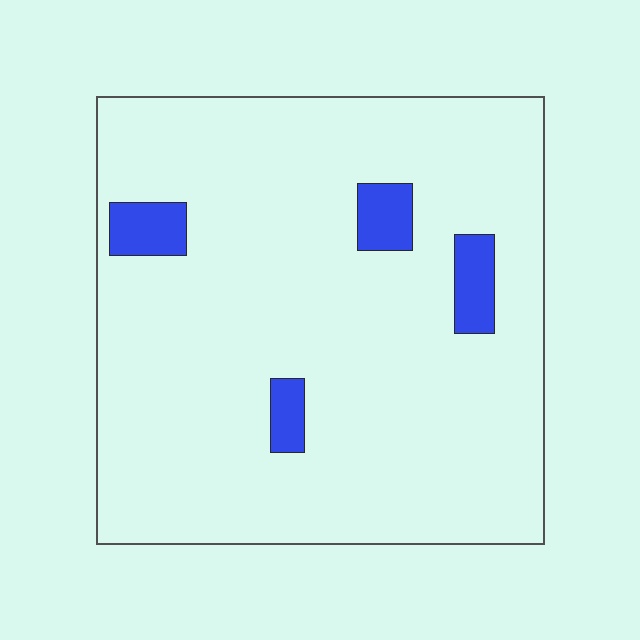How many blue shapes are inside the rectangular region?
4.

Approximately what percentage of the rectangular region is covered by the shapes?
Approximately 5%.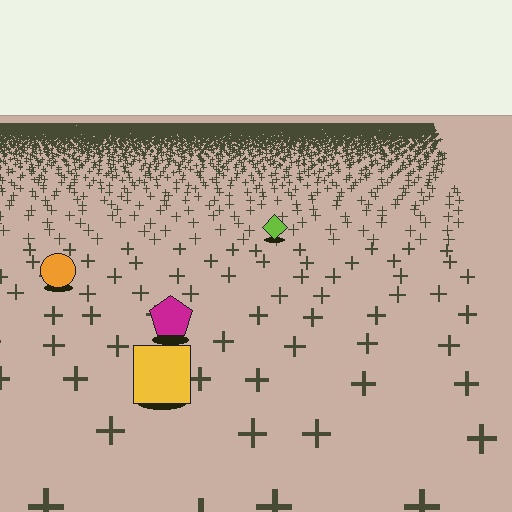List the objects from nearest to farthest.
From nearest to farthest: the yellow square, the magenta pentagon, the orange circle, the lime diamond.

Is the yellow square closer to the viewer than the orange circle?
Yes. The yellow square is closer — you can tell from the texture gradient: the ground texture is coarser near it.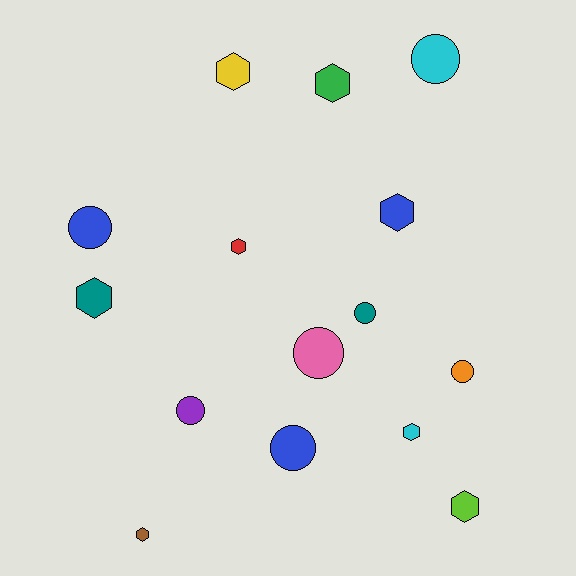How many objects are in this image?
There are 15 objects.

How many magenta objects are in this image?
There are no magenta objects.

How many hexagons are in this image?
There are 8 hexagons.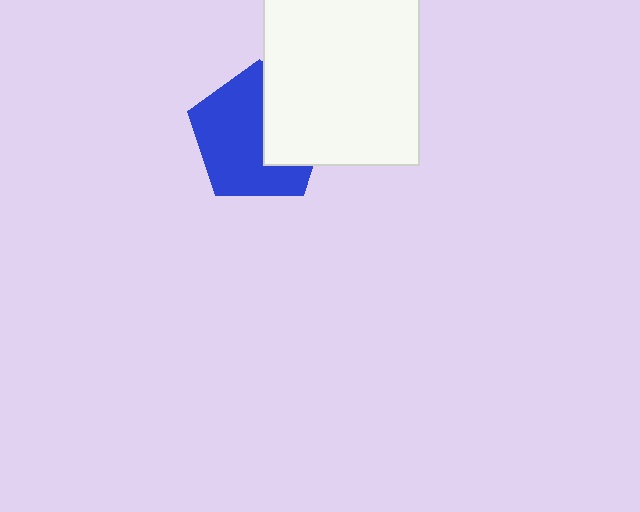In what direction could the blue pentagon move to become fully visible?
The blue pentagon could move left. That would shift it out from behind the white rectangle entirely.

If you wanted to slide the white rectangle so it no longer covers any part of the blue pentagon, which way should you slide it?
Slide it right — that is the most direct way to separate the two shapes.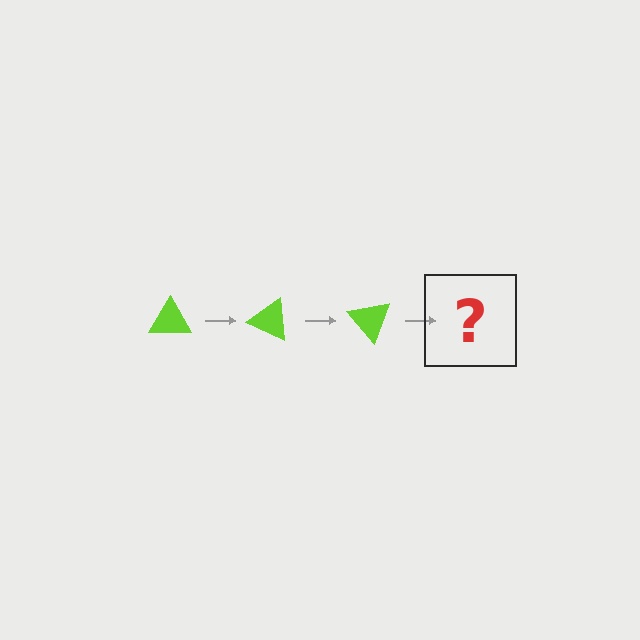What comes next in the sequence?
The next element should be a lime triangle rotated 75 degrees.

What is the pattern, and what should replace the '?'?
The pattern is that the triangle rotates 25 degrees each step. The '?' should be a lime triangle rotated 75 degrees.